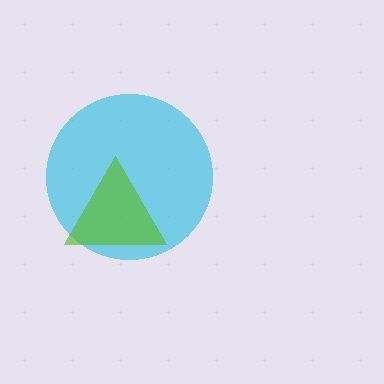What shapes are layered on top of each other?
The layered shapes are: a cyan circle, a lime triangle.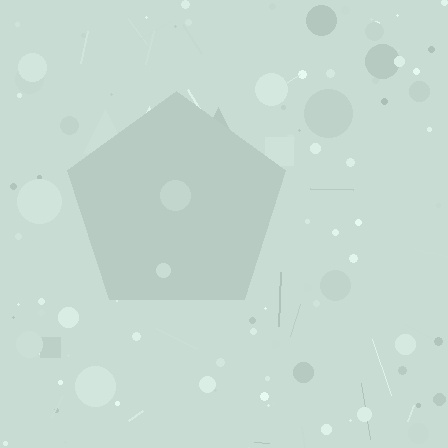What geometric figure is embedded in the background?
A pentagon is embedded in the background.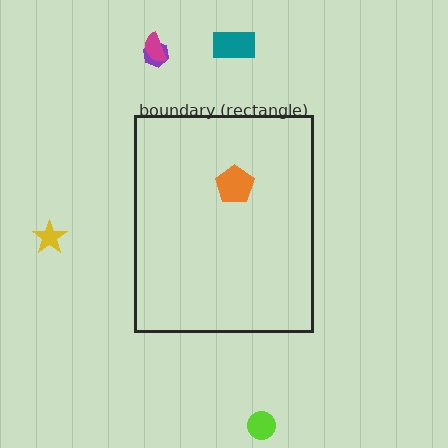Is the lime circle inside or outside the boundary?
Outside.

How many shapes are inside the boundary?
1 inside, 5 outside.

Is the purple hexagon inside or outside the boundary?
Outside.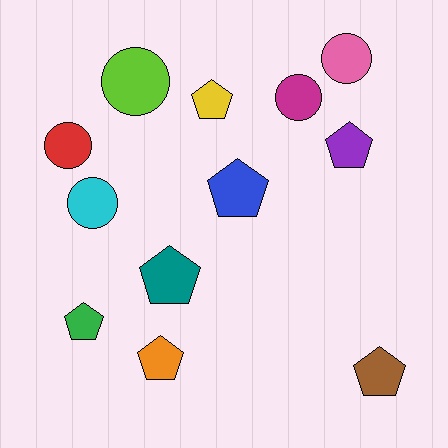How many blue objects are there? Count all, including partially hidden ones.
There is 1 blue object.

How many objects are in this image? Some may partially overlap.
There are 12 objects.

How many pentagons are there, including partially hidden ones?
There are 7 pentagons.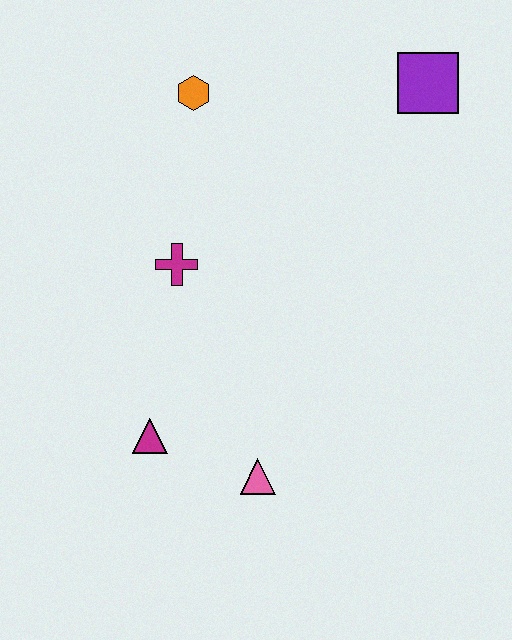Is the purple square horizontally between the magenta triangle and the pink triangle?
No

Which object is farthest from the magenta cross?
The purple square is farthest from the magenta cross.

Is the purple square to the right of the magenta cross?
Yes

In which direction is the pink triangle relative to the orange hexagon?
The pink triangle is below the orange hexagon.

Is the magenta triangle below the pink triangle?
No